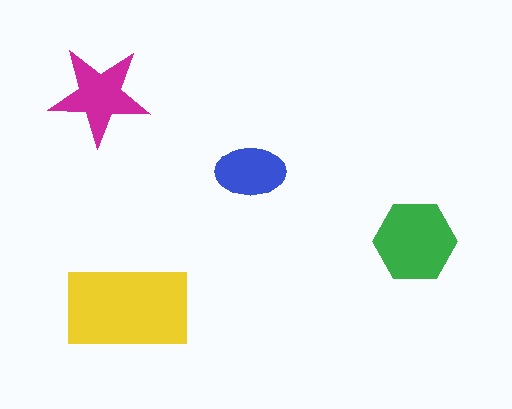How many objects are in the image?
There are 4 objects in the image.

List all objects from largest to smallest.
The yellow rectangle, the green hexagon, the magenta star, the blue ellipse.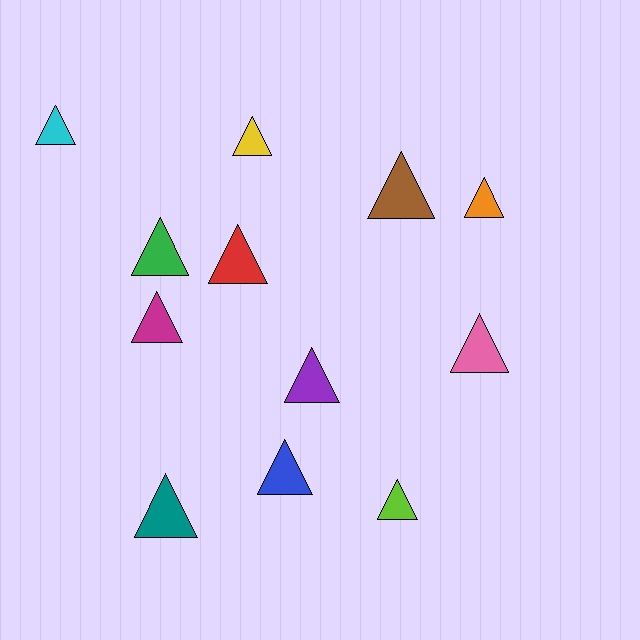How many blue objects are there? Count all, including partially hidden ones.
There is 1 blue object.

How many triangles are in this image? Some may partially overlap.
There are 12 triangles.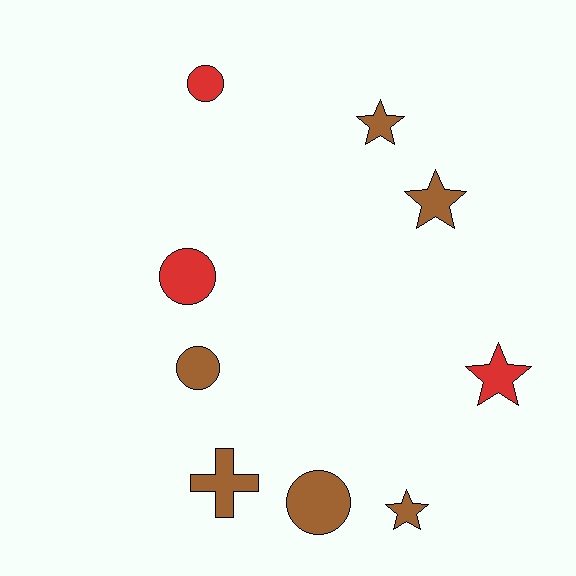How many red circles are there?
There are 2 red circles.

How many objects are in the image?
There are 9 objects.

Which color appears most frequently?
Brown, with 6 objects.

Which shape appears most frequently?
Star, with 4 objects.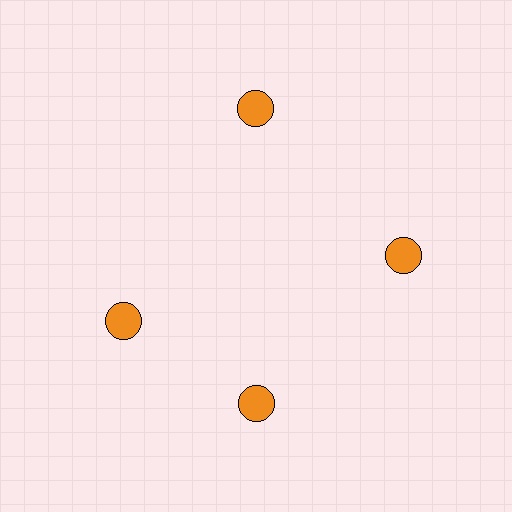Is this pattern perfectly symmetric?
No. The 4 orange circles are arranged in a ring, but one element near the 9 o'clock position is rotated out of alignment along the ring, breaking the 4-fold rotational symmetry.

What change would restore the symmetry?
The symmetry would be restored by rotating it back into even spacing with its neighbors so that all 4 circles sit at equal angles and equal distance from the center.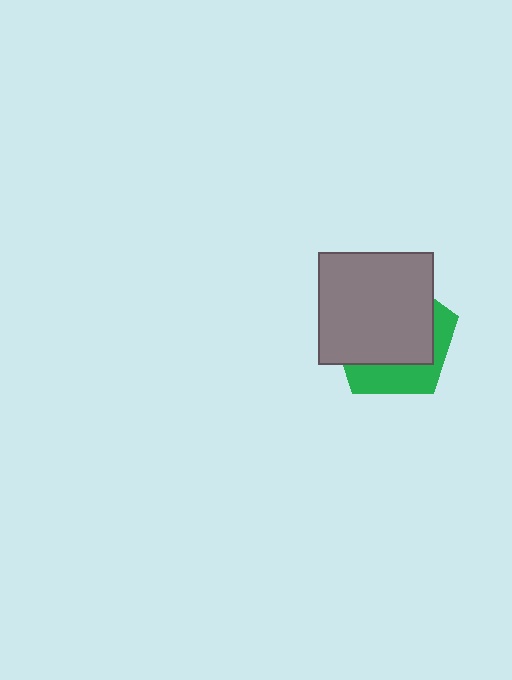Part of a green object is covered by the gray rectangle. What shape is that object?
It is a pentagon.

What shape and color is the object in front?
The object in front is a gray rectangle.